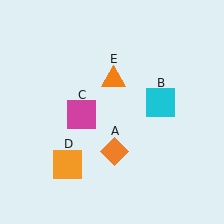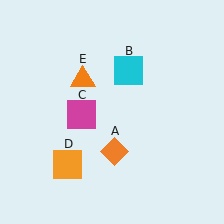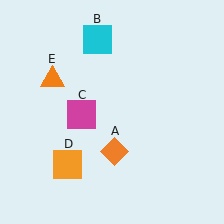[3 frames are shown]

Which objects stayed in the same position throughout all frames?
Orange diamond (object A) and magenta square (object C) and orange square (object D) remained stationary.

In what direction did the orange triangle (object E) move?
The orange triangle (object E) moved left.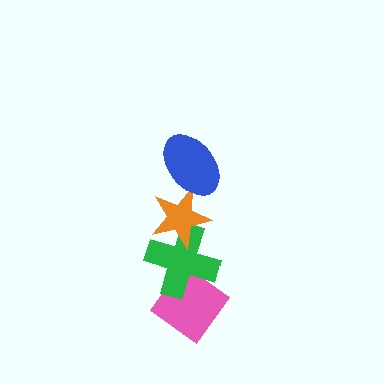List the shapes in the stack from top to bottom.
From top to bottom: the blue ellipse, the orange star, the green cross, the pink diamond.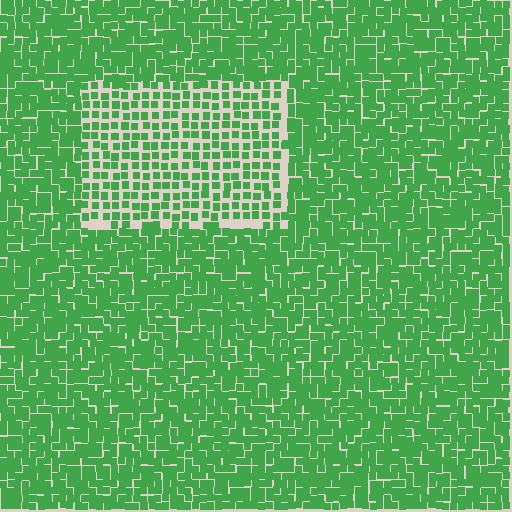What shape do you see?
I see a rectangle.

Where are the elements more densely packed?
The elements are more densely packed outside the rectangle boundary.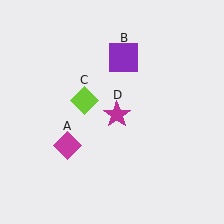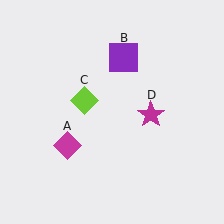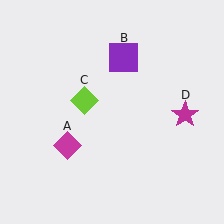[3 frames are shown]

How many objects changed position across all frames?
1 object changed position: magenta star (object D).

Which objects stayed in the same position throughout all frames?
Magenta diamond (object A) and purple square (object B) and lime diamond (object C) remained stationary.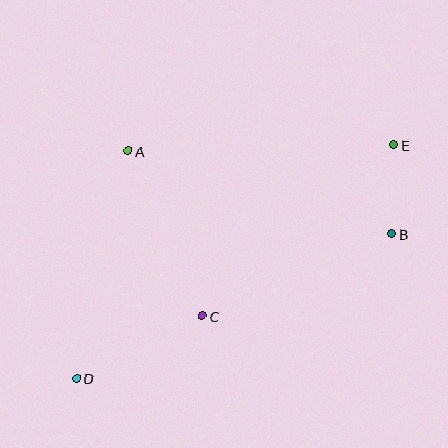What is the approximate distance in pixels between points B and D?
The distance between B and D is approximately 347 pixels.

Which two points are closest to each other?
Points B and E are closest to each other.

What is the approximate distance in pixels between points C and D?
The distance between C and D is approximately 141 pixels.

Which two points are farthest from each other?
Points D and E are farthest from each other.